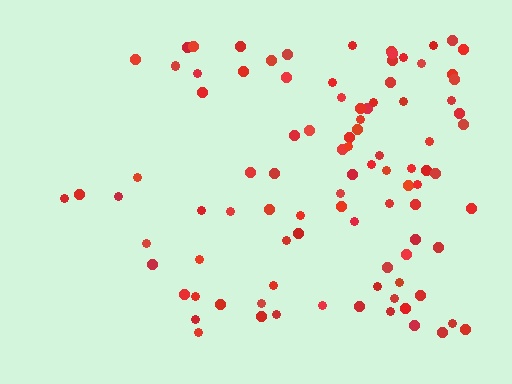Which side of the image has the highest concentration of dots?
The right.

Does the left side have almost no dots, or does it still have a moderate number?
Still a moderate number, just noticeably fewer than the right.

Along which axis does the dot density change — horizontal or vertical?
Horizontal.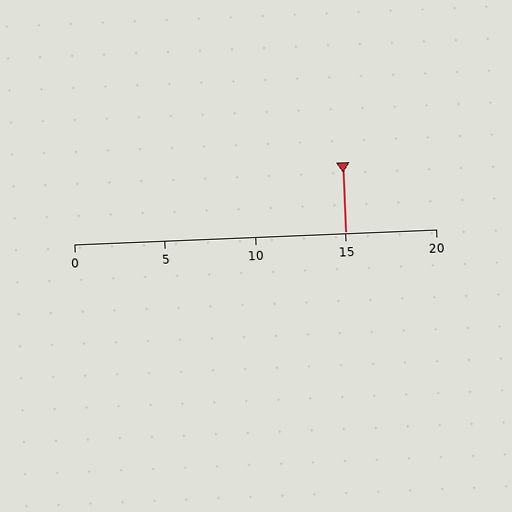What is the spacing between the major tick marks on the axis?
The major ticks are spaced 5 apart.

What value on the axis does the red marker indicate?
The marker indicates approximately 15.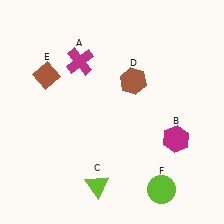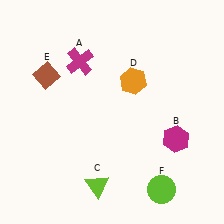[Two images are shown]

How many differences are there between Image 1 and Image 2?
There is 1 difference between the two images.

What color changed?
The hexagon (D) changed from brown in Image 1 to orange in Image 2.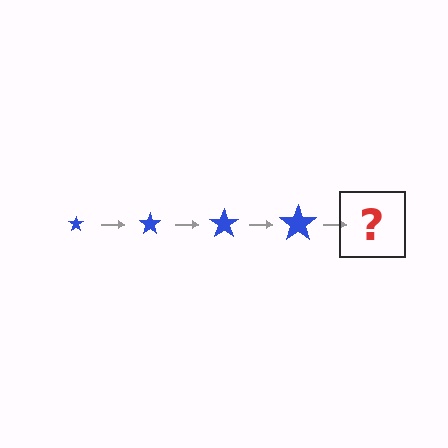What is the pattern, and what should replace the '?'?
The pattern is that the star gets progressively larger each step. The '?' should be a blue star, larger than the previous one.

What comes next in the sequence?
The next element should be a blue star, larger than the previous one.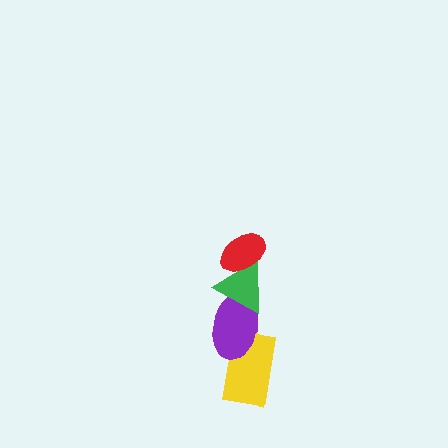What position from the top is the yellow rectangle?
The yellow rectangle is 4th from the top.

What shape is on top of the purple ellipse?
The green triangle is on top of the purple ellipse.